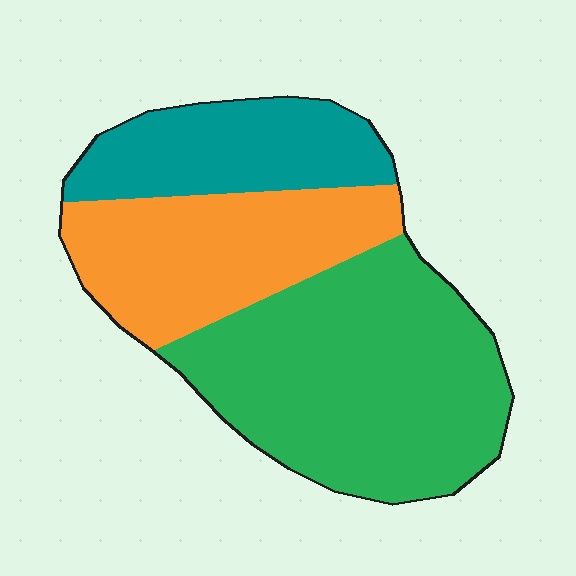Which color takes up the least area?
Teal, at roughly 20%.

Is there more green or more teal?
Green.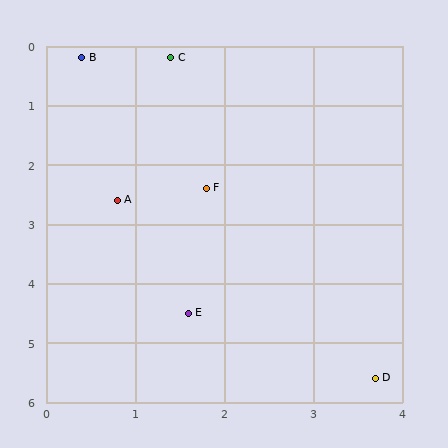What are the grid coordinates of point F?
Point F is at approximately (1.8, 2.4).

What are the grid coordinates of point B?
Point B is at approximately (0.4, 0.2).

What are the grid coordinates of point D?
Point D is at approximately (3.7, 5.6).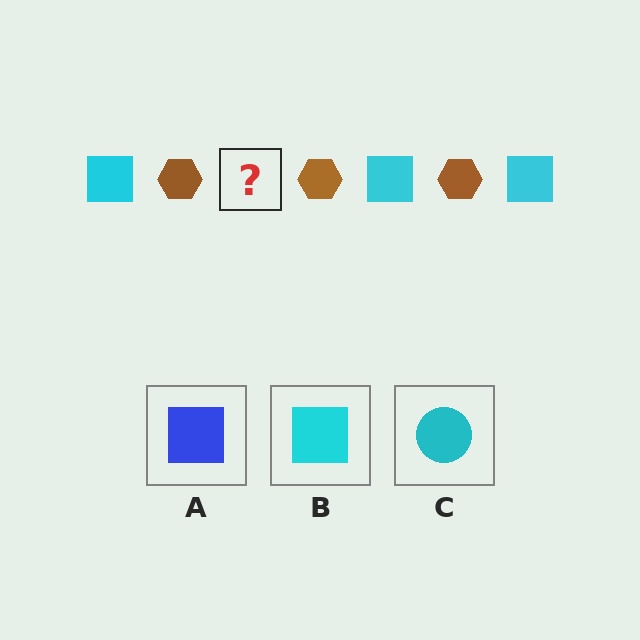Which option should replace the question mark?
Option B.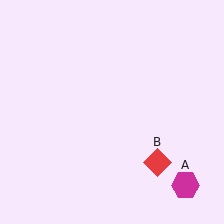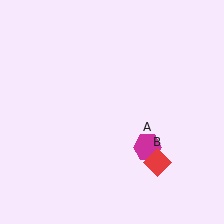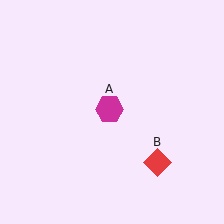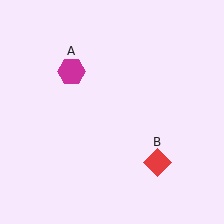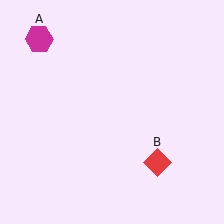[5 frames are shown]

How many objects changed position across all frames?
1 object changed position: magenta hexagon (object A).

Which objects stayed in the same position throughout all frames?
Red diamond (object B) remained stationary.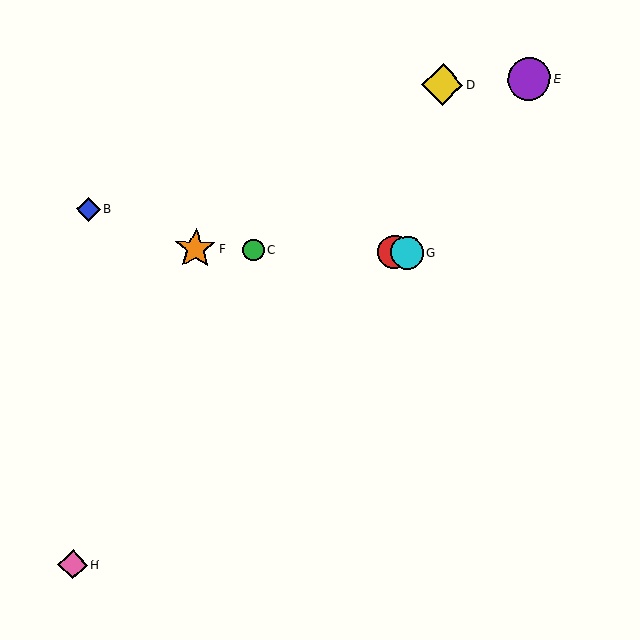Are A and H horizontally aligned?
No, A is at y≈252 and H is at y≈565.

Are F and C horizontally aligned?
Yes, both are at y≈249.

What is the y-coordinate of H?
Object H is at y≈565.